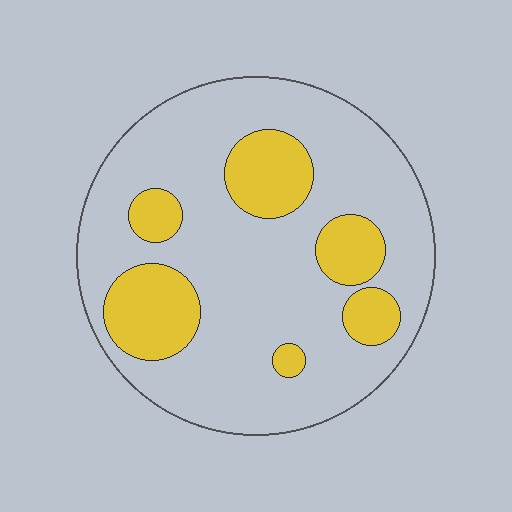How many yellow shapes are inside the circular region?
6.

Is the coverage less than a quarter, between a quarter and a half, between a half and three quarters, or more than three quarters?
Less than a quarter.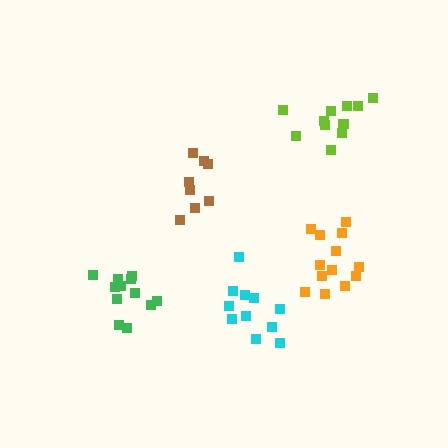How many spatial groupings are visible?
There are 5 spatial groupings.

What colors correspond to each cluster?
The clusters are colored: brown, cyan, orange, green, lime.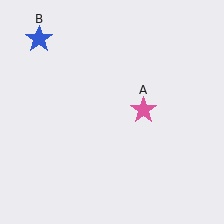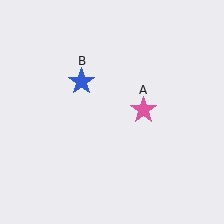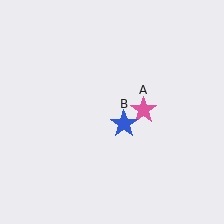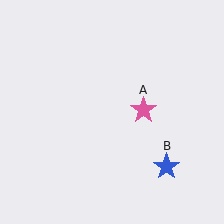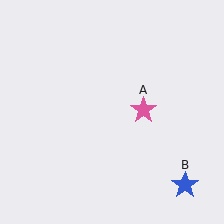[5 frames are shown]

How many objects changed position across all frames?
1 object changed position: blue star (object B).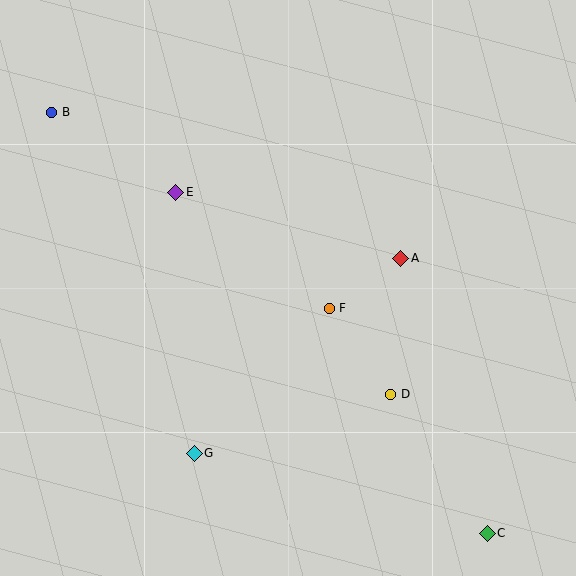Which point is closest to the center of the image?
Point F at (329, 308) is closest to the center.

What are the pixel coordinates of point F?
Point F is at (329, 308).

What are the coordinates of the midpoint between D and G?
The midpoint between D and G is at (293, 424).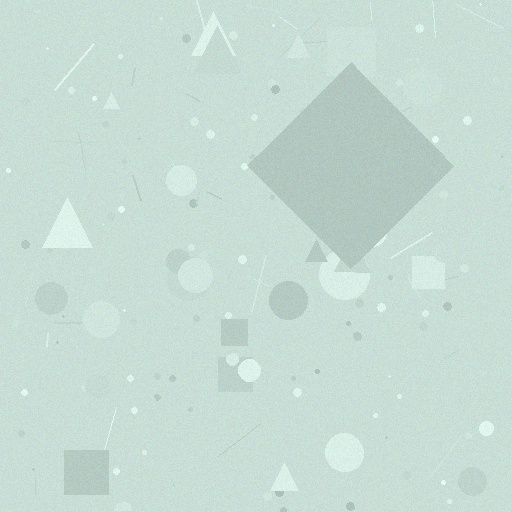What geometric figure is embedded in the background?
A diamond is embedded in the background.